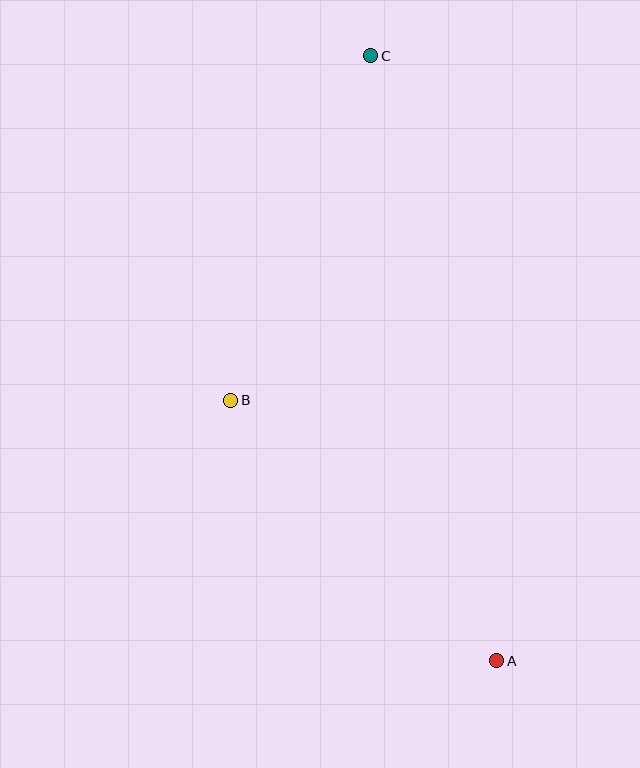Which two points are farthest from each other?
Points A and C are farthest from each other.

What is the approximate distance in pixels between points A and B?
The distance between A and B is approximately 372 pixels.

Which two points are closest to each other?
Points B and C are closest to each other.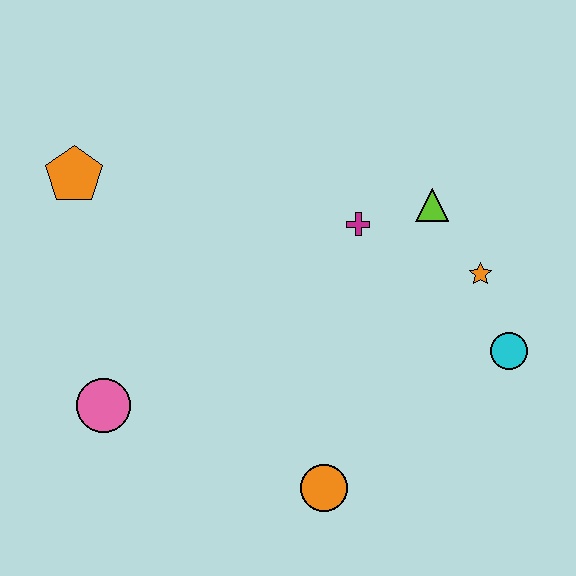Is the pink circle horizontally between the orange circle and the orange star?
No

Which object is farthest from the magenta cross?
The pink circle is farthest from the magenta cross.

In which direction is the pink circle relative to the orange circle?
The pink circle is to the left of the orange circle.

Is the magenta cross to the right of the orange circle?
Yes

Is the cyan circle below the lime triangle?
Yes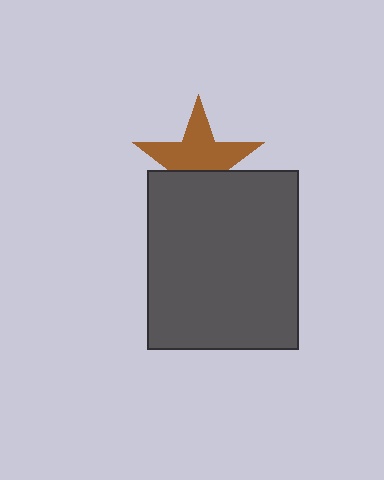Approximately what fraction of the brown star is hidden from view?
Roughly 39% of the brown star is hidden behind the dark gray rectangle.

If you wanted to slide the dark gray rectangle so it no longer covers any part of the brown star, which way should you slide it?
Slide it down — that is the most direct way to separate the two shapes.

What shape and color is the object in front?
The object in front is a dark gray rectangle.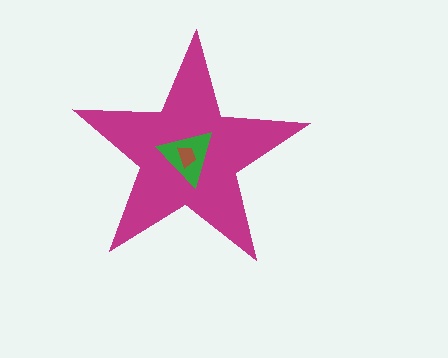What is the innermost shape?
The brown trapezoid.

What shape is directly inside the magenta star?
The green triangle.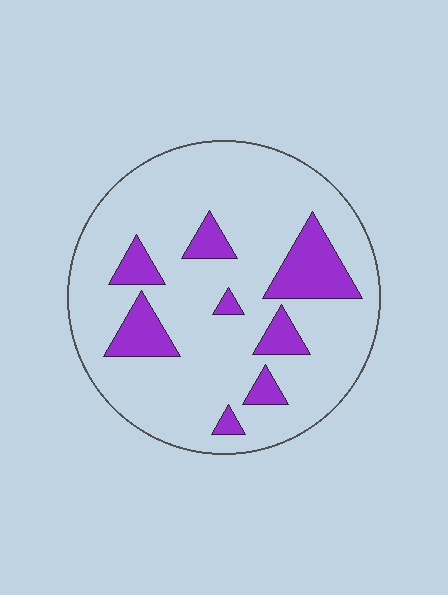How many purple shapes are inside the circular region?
8.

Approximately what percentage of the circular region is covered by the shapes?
Approximately 20%.